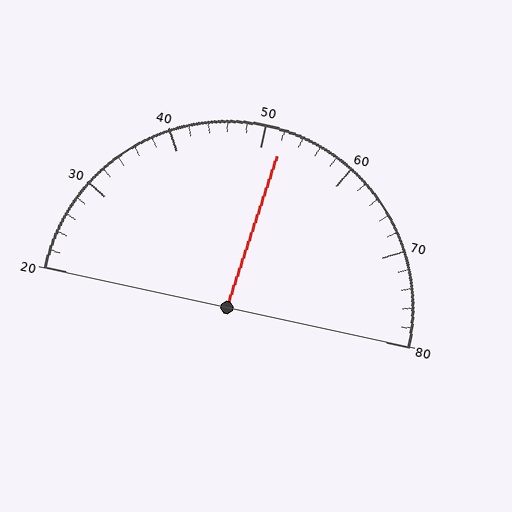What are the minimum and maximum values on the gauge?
The gauge ranges from 20 to 80.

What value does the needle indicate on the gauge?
The needle indicates approximately 52.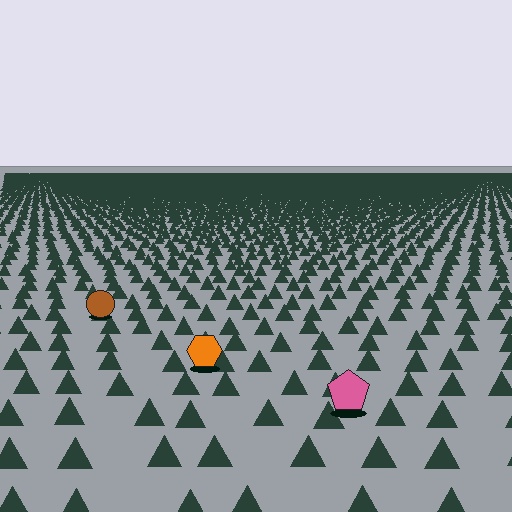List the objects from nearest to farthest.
From nearest to farthest: the pink pentagon, the orange hexagon, the brown circle.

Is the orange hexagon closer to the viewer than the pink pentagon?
No. The pink pentagon is closer — you can tell from the texture gradient: the ground texture is coarser near it.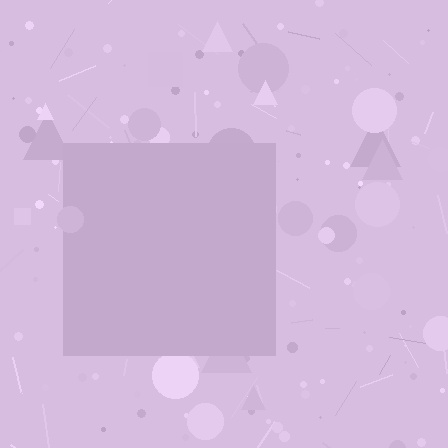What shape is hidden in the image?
A square is hidden in the image.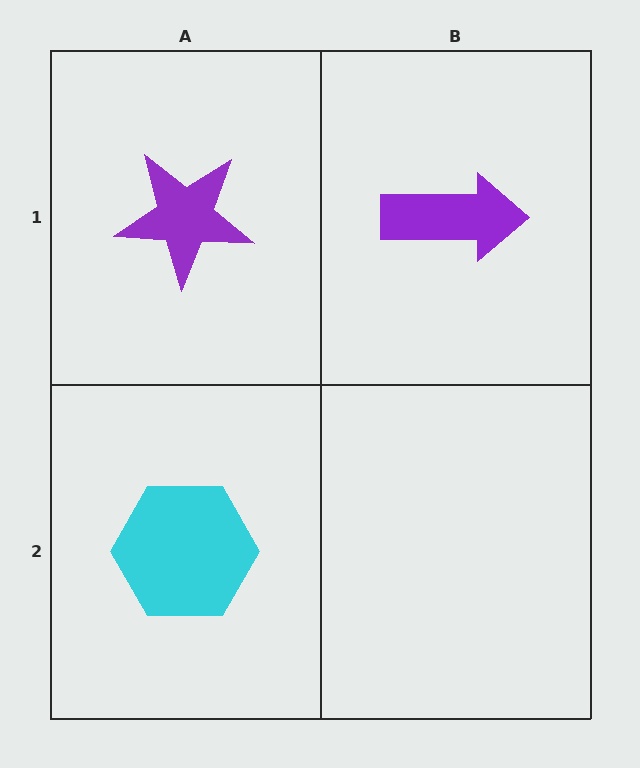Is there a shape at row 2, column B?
No, that cell is empty.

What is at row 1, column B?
A purple arrow.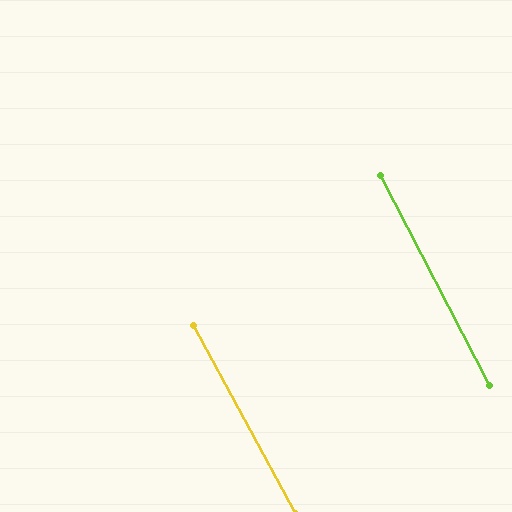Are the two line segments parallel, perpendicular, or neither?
Parallel — their directions differ by only 0.8°.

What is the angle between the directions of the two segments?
Approximately 1 degree.